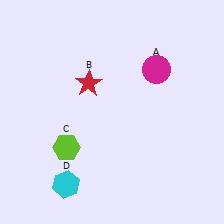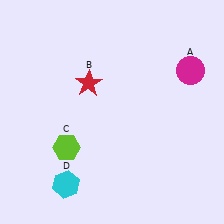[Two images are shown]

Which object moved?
The magenta circle (A) moved right.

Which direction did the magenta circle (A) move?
The magenta circle (A) moved right.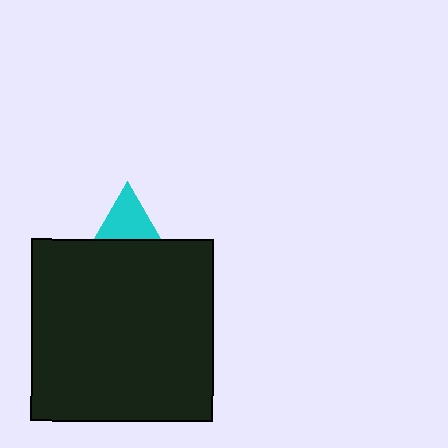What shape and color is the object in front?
The object in front is a black square.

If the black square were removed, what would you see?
You would see the complete cyan triangle.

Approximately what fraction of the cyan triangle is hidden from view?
Roughly 68% of the cyan triangle is hidden behind the black square.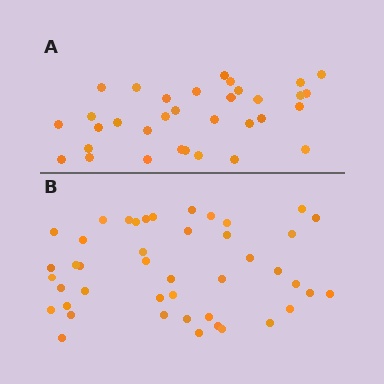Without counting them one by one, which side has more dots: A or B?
Region B (the bottom region) has more dots.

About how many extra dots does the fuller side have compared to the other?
Region B has roughly 12 or so more dots than region A.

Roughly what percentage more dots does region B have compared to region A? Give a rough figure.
About 35% more.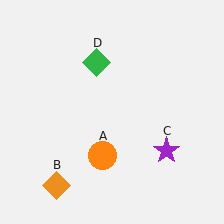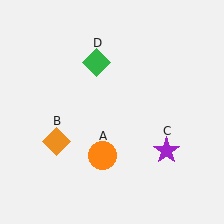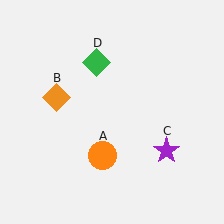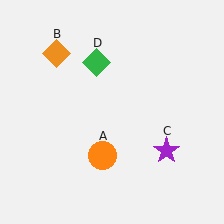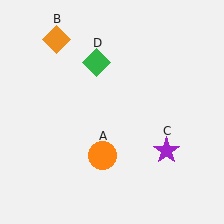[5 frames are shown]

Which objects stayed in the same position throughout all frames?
Orange circle (object A) and purple star (object C) and green diamond (object D) remained stationary.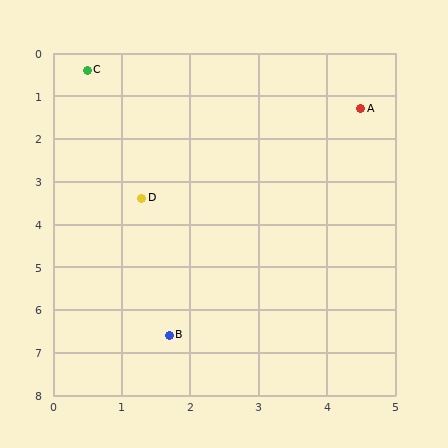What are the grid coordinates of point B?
Point B is at approximately (1.7, 6.6).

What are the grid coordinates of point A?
Point A is at approximately (4.5, 1.3).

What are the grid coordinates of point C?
Point C is at approximately (0.5, 0.4).